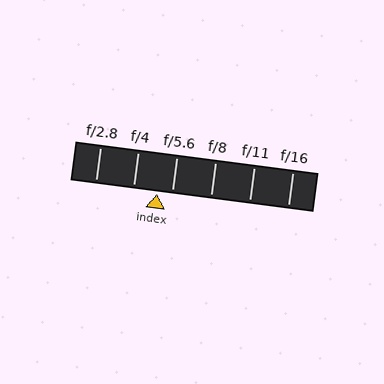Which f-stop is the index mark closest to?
The index mark is closest to f/5.6.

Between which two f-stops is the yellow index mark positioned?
The index mark is between f/4 and f/5.6.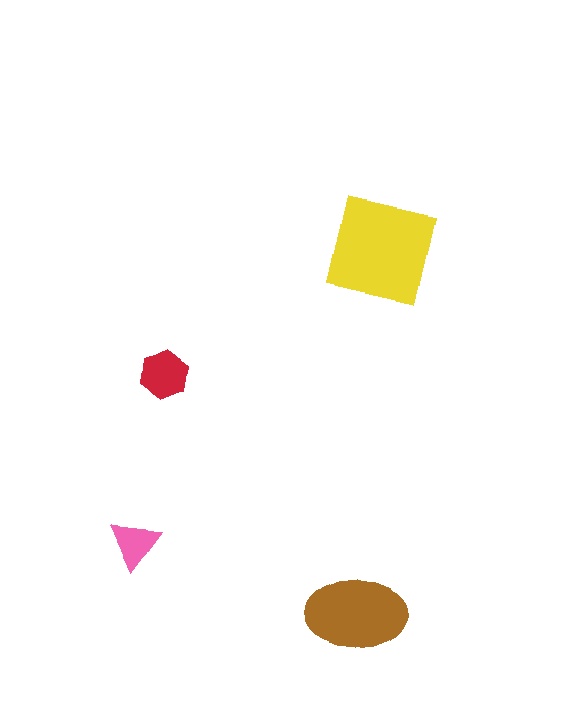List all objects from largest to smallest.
The yellow square, the brown ellipse, the red hexagon, the pink triangle.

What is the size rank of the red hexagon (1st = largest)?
3rd.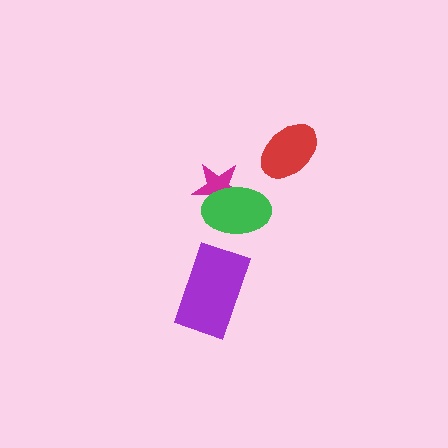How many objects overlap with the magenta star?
1 object overlaps with the magenta star.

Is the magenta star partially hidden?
Yes, it is partially covered by another shape.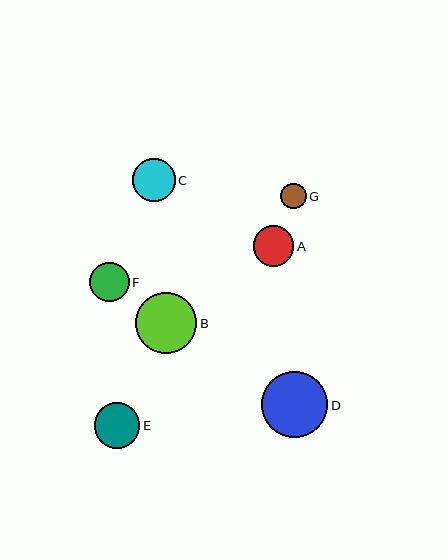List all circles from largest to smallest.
From largest to smallest: D, B, E, C, A, F, G.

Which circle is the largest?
Circle D is the largest with a size of approximately 66 pixels.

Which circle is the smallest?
Circle G is the smallest with a size of approximately 26 pixels.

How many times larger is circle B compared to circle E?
Circle B is approximately 1.3 times the size of circle E.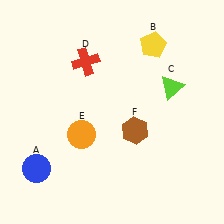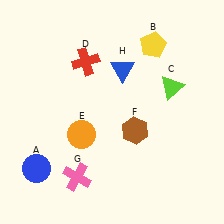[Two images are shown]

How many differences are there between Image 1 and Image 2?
There are 2 differences between the two images.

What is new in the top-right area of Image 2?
A blue triangle (H) was added in the top-right area of Image 2.